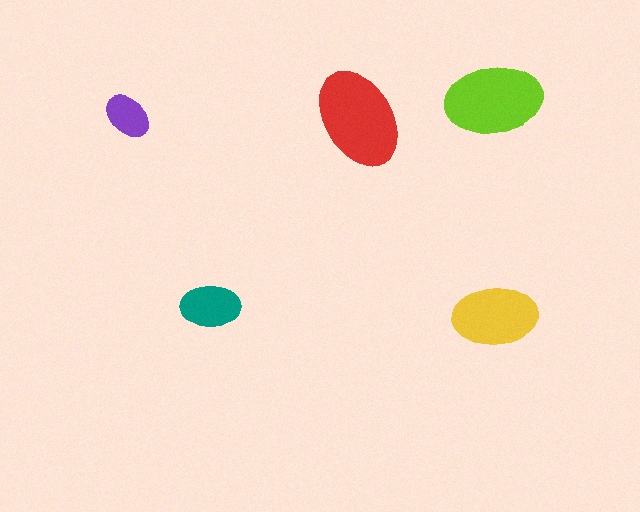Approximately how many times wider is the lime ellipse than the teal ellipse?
About 1.5 times wider.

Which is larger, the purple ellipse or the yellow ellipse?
The yellow one.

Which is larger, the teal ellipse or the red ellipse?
The red one.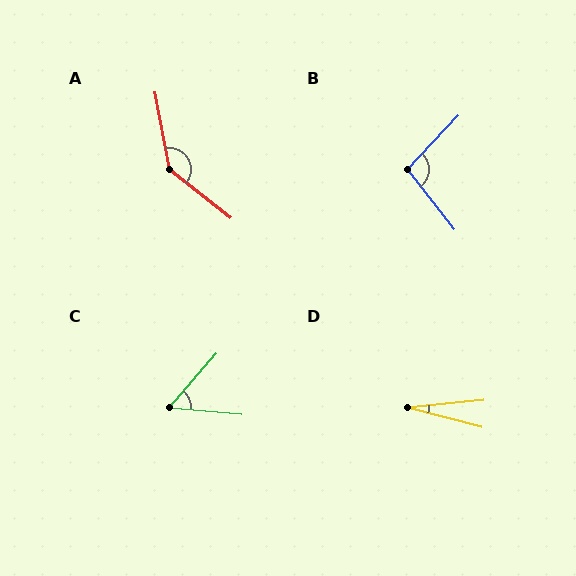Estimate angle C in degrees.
Approximately 54 degrees.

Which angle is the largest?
A, at approximately 139 degrees.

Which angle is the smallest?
D, at approximately 21 degrees.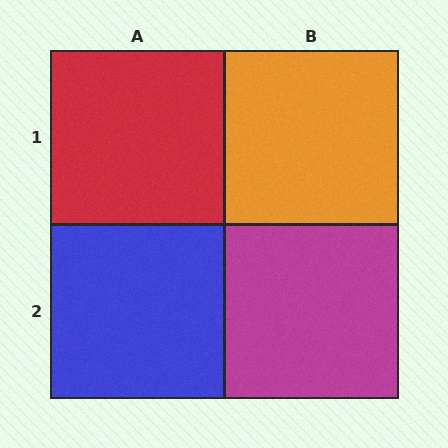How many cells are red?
1 cell is red.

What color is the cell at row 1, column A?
Red.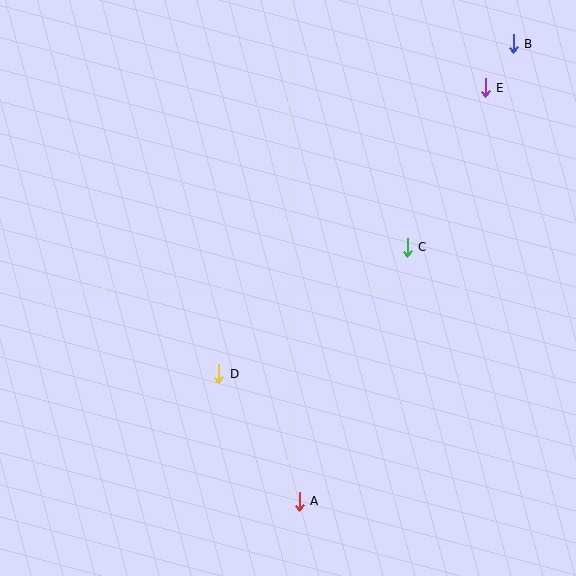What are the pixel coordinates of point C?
Point C is at (407, 247).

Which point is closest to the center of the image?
Point D at (219, 374) is closest to the center.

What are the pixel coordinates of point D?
Point D is at (219, 374).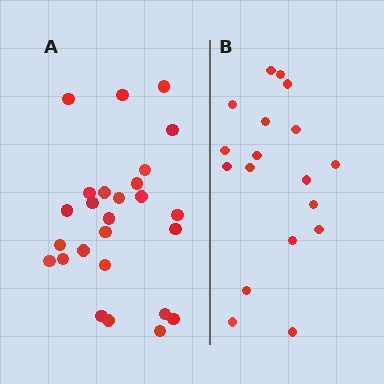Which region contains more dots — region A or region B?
Region A (the left region) has more dots.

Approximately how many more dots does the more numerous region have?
Region A has roughly 8 or so more dots than region B.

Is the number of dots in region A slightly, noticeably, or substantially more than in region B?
Region A has noticeably more, but not dramatically so. The ratio is roughly 1.4 to 1.